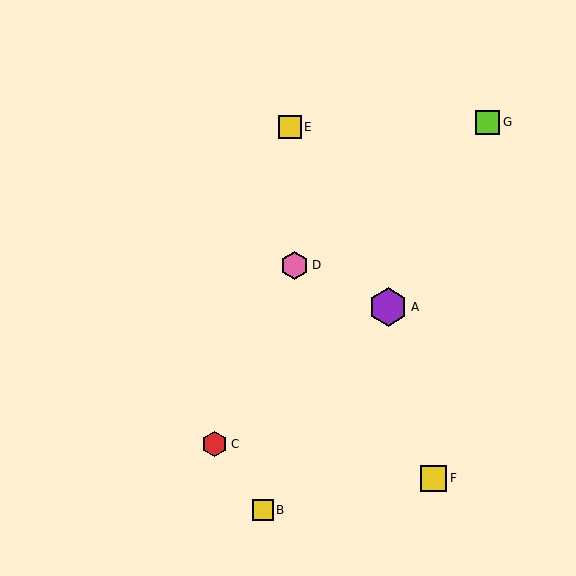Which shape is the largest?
The purple hexagon (labeled A) is the largest.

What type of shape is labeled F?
Shape F is a yellow square.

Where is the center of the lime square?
The center of the lime square is at (488, 122).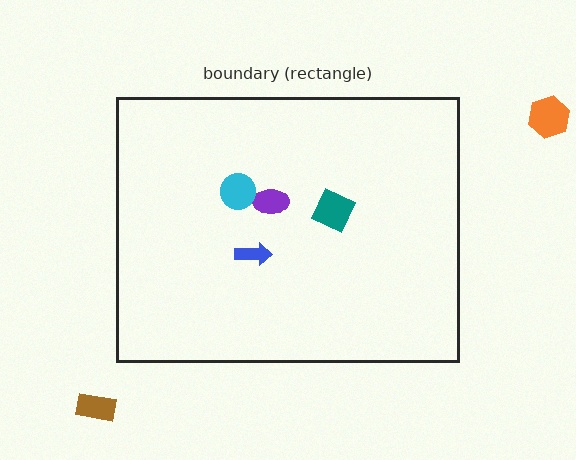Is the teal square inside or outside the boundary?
Inside.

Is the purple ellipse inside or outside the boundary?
Inside.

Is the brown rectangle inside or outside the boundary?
Outside.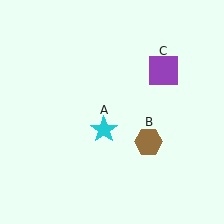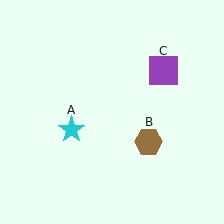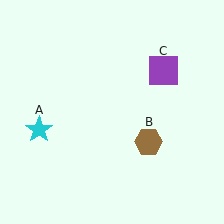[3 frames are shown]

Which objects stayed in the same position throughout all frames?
Brown hexagon (object B) and purple square (object C) remained stationary.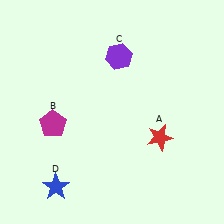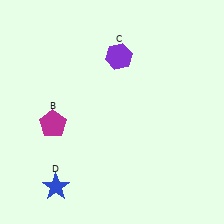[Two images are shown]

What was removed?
The red star (A) was removed in Image 2.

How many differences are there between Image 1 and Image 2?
There is 1 difference between the two images.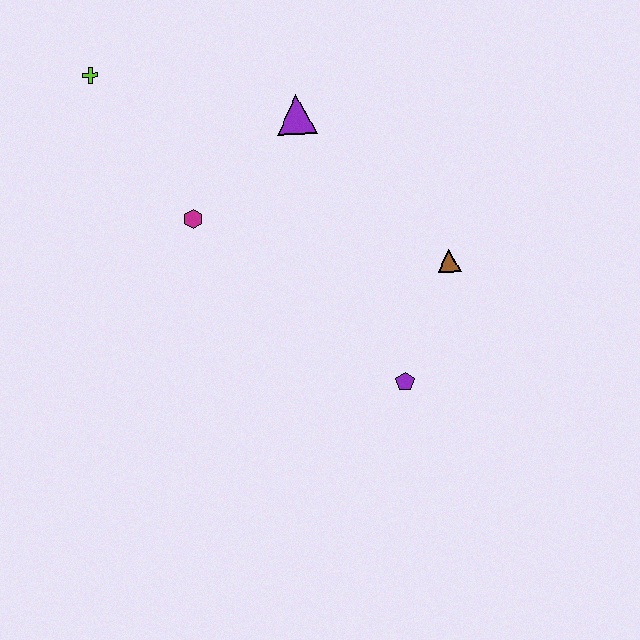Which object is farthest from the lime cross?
The purple pentagon is farthest from the lime cross.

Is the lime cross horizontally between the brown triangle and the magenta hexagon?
No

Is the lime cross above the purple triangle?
Yes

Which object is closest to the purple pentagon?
The brown triangle is closest to the purple pentagon.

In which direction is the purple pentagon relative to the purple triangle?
The purple pentagon is below the purple triangle.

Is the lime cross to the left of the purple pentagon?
Yes